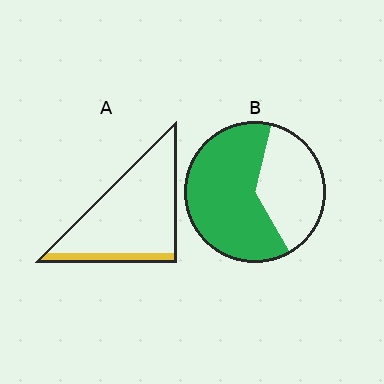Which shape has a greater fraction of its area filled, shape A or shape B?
Shape B.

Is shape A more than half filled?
No.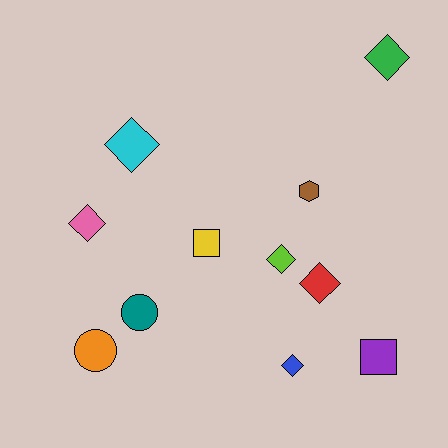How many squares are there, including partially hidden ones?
There are 2 squares.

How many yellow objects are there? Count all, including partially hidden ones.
There is 1 yellow object.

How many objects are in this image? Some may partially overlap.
There are 11 objects.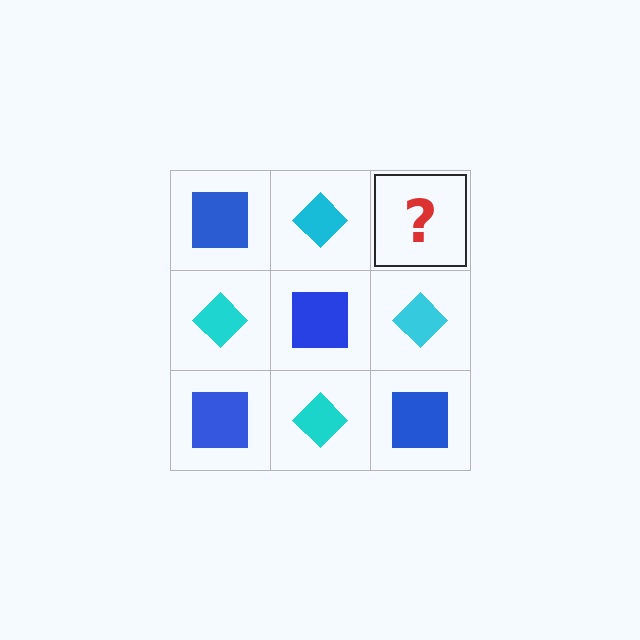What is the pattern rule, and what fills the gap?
The rule is that it alternates blue square and cyan diamond in a checkerboard pattern. The gap should be filled with a blue square.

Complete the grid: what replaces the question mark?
The question mark should be replaced with a blue square.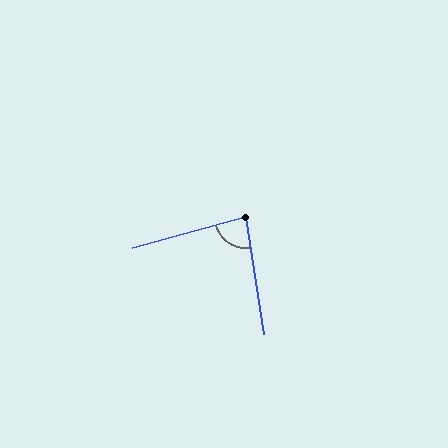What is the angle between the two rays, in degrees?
Approximately 83 degrees.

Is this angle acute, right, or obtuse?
It is acute.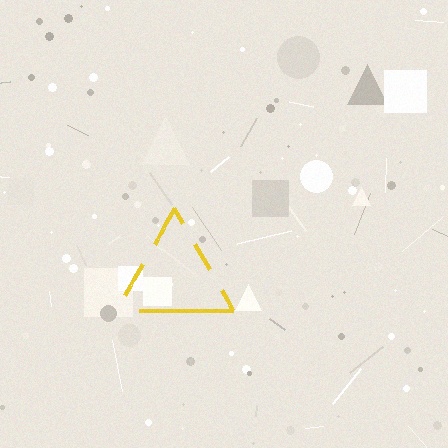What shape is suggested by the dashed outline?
The dashed outline suggests a triangle.